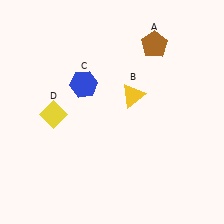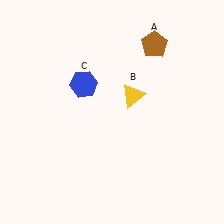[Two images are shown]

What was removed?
The yellow diamond (D) was removed in Image 2.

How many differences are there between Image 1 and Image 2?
There is 1 difference between the two images.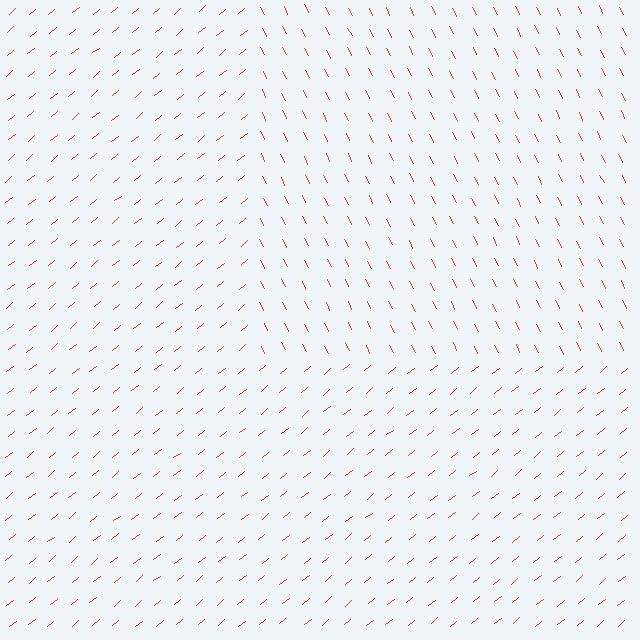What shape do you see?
I see a rectangle.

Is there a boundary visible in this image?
Yes, there is a texture boundary formed by a change in line orientation.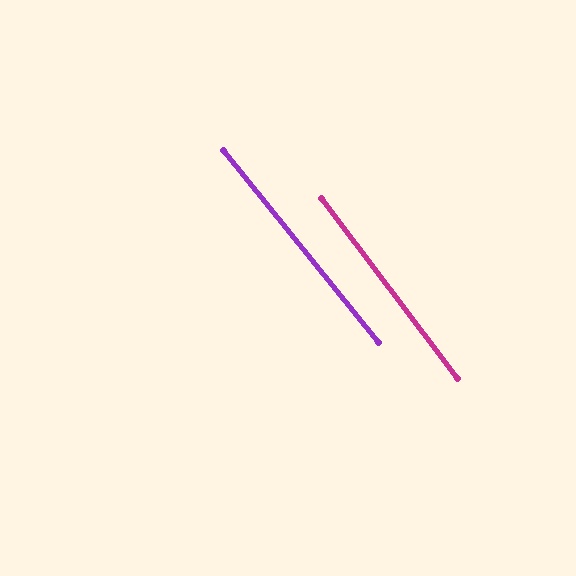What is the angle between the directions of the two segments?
Approximately 2 degrees.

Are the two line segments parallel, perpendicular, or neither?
Parallel — their directions differ by only 1.9°.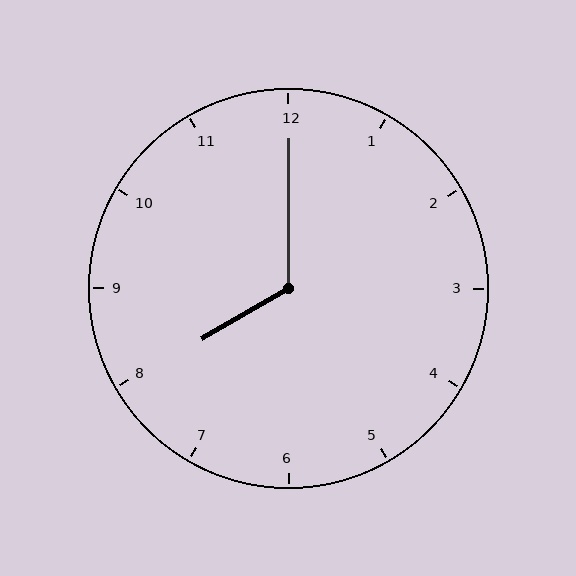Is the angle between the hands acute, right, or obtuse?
It is obtuse.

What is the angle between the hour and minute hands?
Approximately 120 degrees.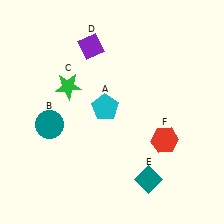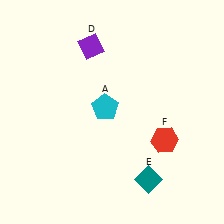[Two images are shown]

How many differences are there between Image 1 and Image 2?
There are 2 differences between the two images.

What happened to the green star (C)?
The green star (C) was removed in Image 2. It was in the top-left area of Image 1.